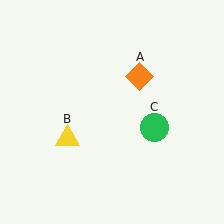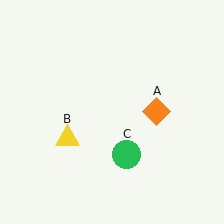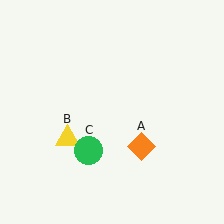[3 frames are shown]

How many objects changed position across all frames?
2 objects changed position: orange diamond (object A), green circle (object C).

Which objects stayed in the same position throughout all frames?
Yellow triangle (object B) remained stationary.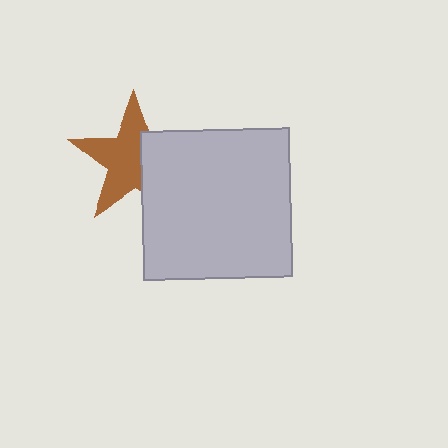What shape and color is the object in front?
The object in front is a light gray square.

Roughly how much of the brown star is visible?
About half of it is visible (roughly 61%).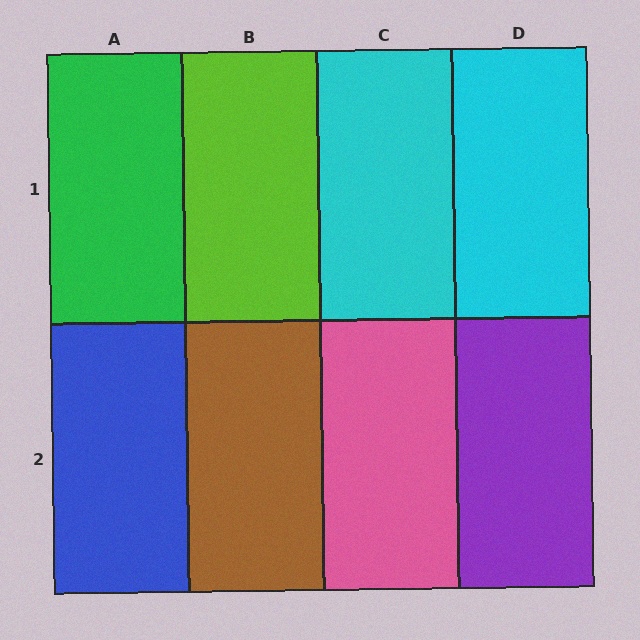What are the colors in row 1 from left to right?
Green, lime, cyan, cyan.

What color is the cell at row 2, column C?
Pink.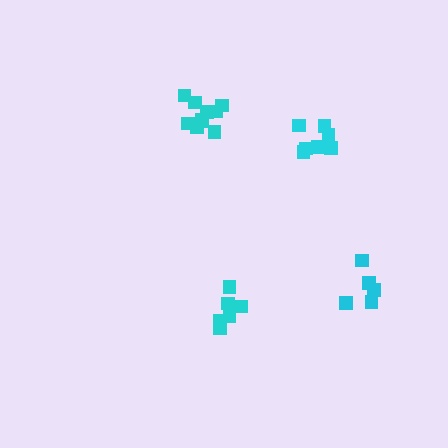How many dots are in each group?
Group 1: 10 dots, Group 2: 6 dots, Group 3: 7 dots, Group 4: 7 dots (30 total).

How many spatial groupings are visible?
There are 4 spatial groupings.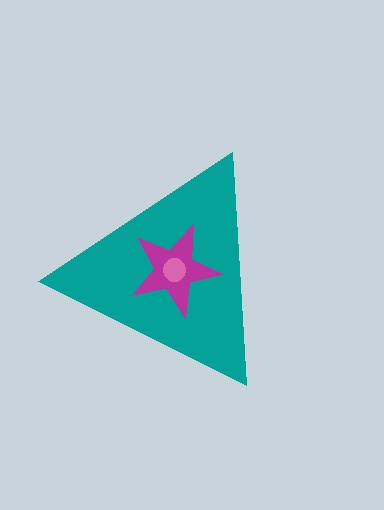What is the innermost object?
The pink circle.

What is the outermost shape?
The teal triangle.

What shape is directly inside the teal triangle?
The magenta star.